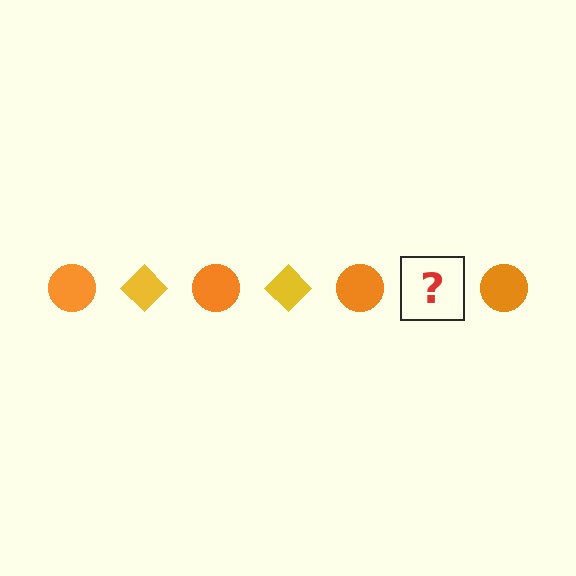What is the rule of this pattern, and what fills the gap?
The rule is that the pattern alternates between orange circle and yellow diamond. The gap should be filled with a yellow diamond.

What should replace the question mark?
The question mark should be replaced with a yellow diamond.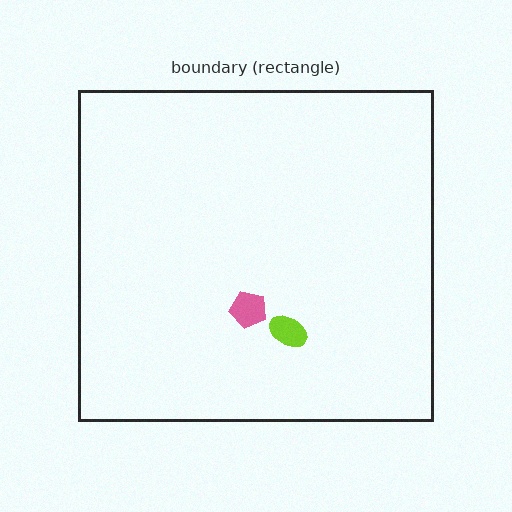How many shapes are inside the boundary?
2 inside, 0 outside.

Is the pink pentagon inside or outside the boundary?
Inside.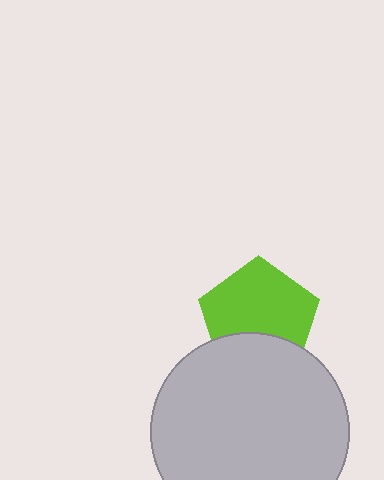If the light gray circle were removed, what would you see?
You would see the complete lime pentagon.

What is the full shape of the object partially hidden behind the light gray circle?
The partially hidden object is a lime pentagon.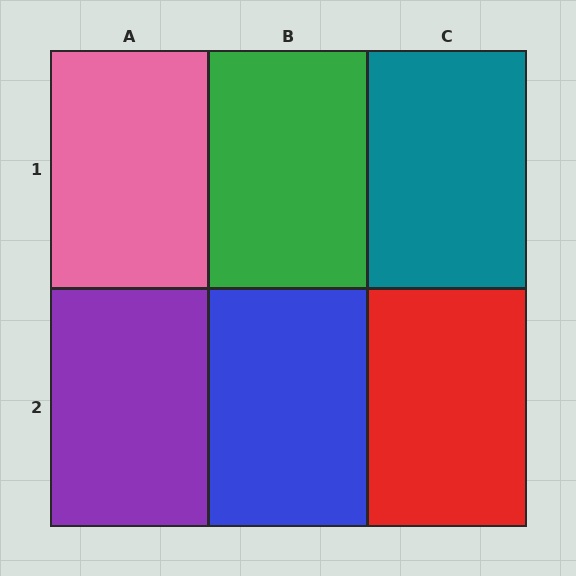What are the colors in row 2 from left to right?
Purple, blue, red.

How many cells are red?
1 cell is red.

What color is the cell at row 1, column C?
Teal.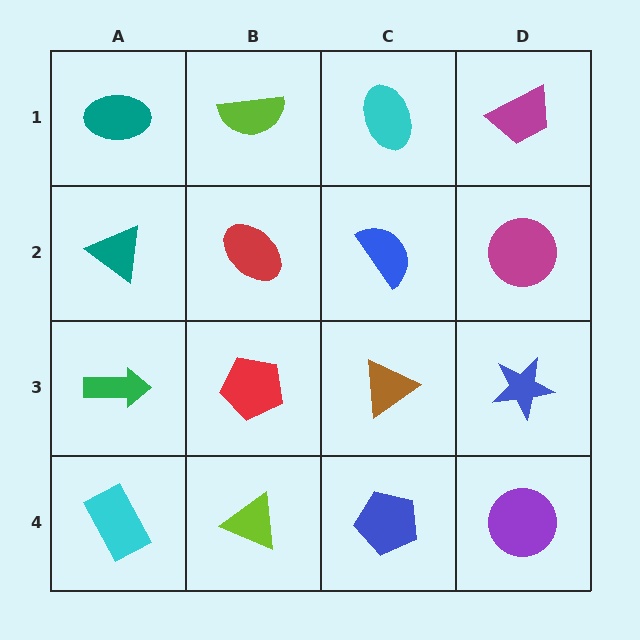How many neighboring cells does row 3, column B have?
4.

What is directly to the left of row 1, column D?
A cyan ellipse.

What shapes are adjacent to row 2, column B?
A lime semicircle (row 1, column B), a red pentagon (row 3, column B), a teal triangle (row 2, column A), a blue semicircle (row 2, column C).